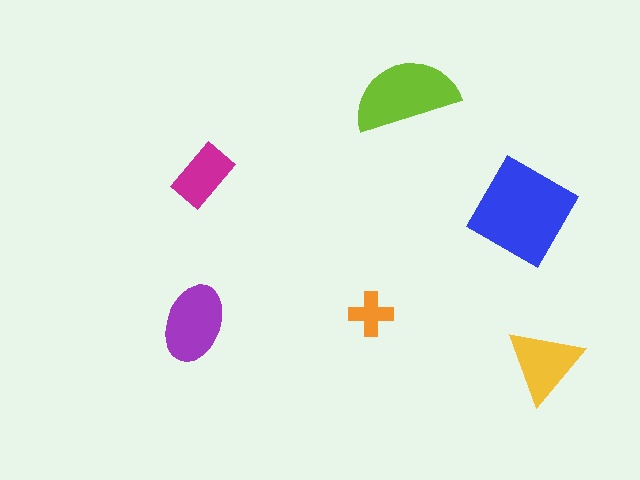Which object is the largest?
The blue diamond.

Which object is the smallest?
The orange cross.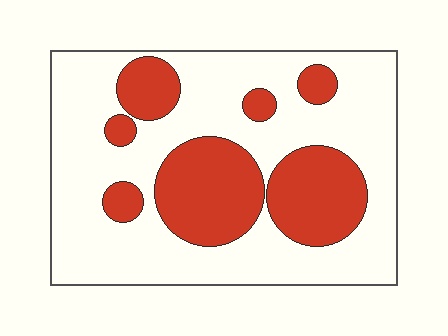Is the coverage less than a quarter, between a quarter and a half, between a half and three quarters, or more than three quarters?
Between a quarter and a half.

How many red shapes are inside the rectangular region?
7.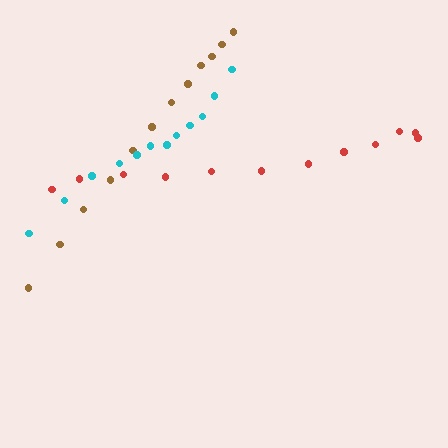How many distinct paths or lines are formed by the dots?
There are 3 distinct paths.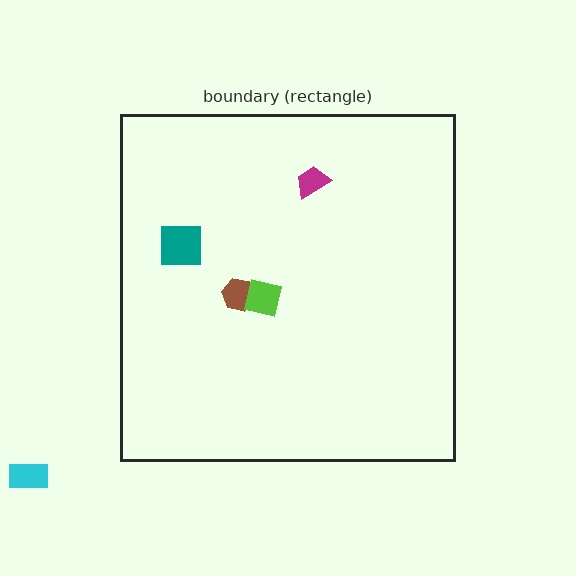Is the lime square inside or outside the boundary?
Inside.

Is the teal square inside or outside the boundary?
Inside.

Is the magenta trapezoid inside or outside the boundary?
Inside.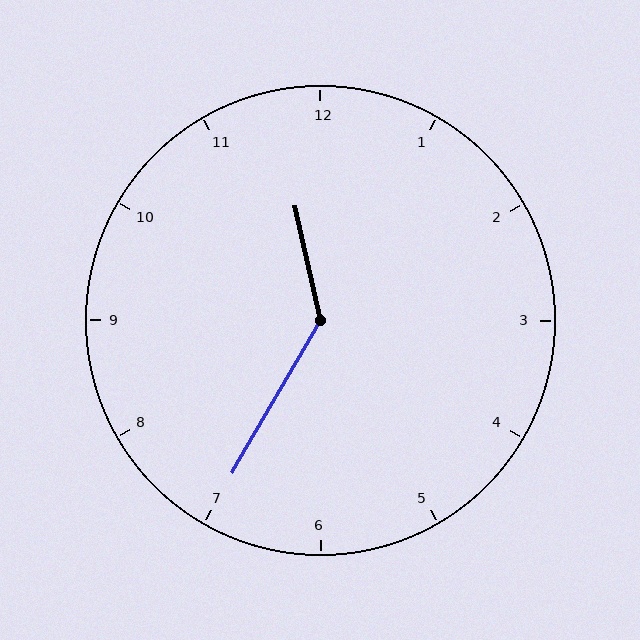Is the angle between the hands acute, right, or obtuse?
It is obtuse.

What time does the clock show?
11:35.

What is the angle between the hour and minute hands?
Approximately 138 degrees.